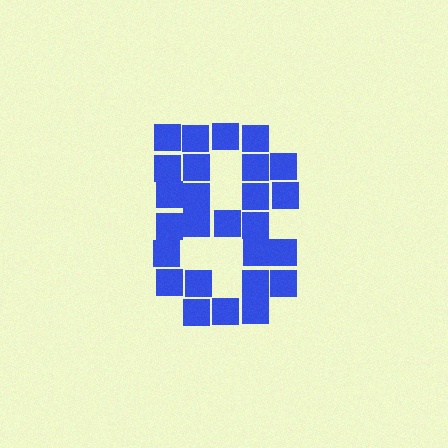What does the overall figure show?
The overall figure shows the digit 8.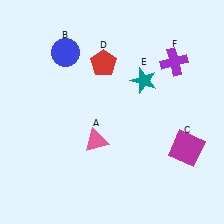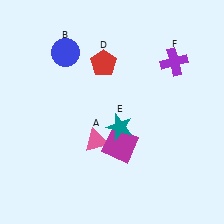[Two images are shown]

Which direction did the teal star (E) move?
The teal star (E) moved down.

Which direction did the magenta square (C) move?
The magenta square (C) moved left.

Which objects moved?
The objects that moved are: the magenta square (C), the teal star (E).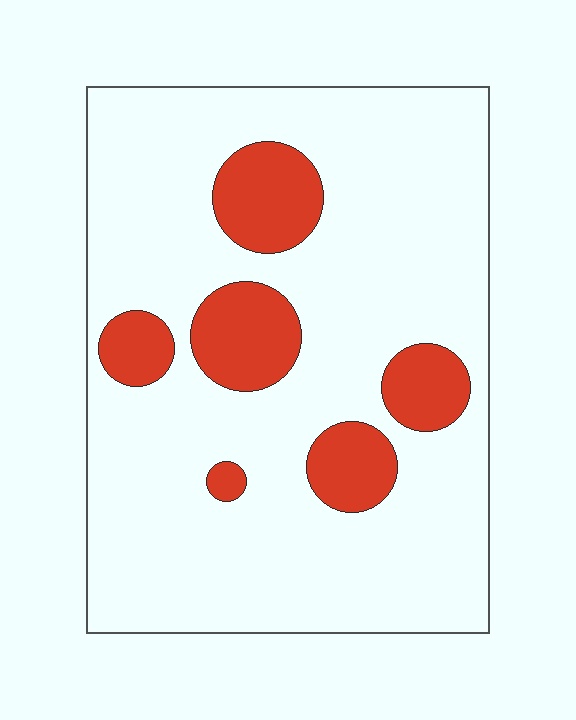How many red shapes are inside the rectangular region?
6.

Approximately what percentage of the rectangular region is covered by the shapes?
Approximately 15%.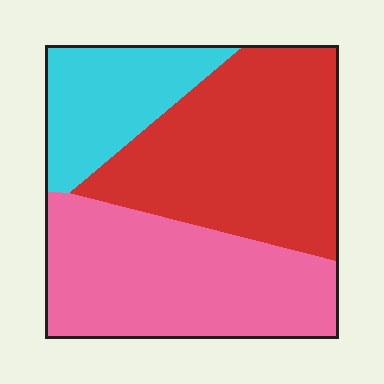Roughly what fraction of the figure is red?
Red takes up between a quarter and a half of the figure.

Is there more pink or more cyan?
Pink.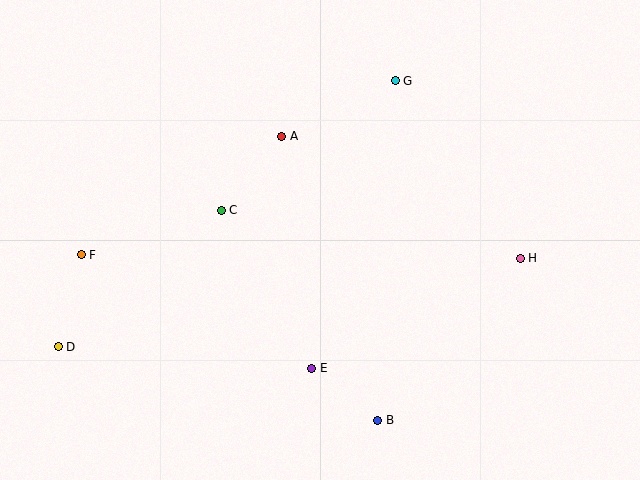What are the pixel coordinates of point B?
Point B is at (378, 420).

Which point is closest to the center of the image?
Point C at (221, 210) is closest to the center.